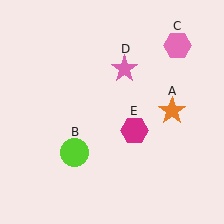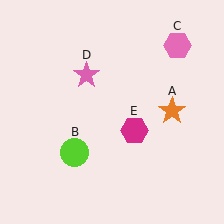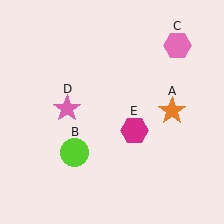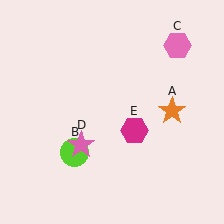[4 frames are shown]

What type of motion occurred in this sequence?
The pink star (object D) rotated counterclockwise around the center of the scene.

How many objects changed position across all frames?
1 object changed position: pink star (object D).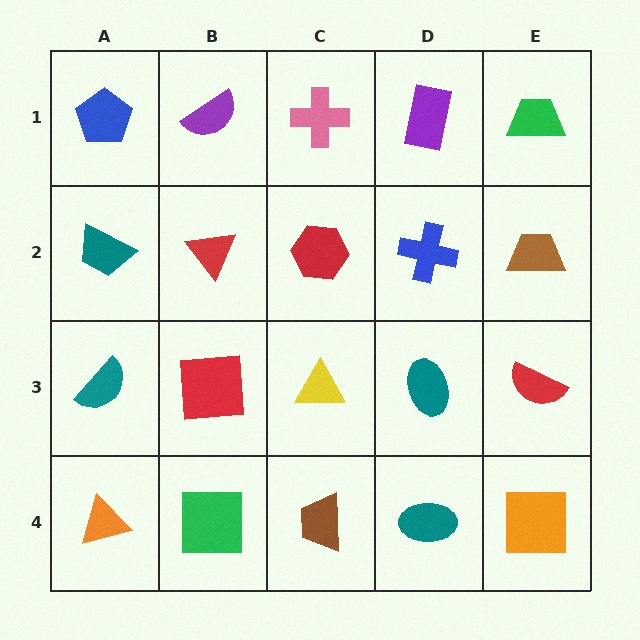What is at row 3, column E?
A red semicircle.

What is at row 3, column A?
A teal semicircle.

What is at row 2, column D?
A blue cross.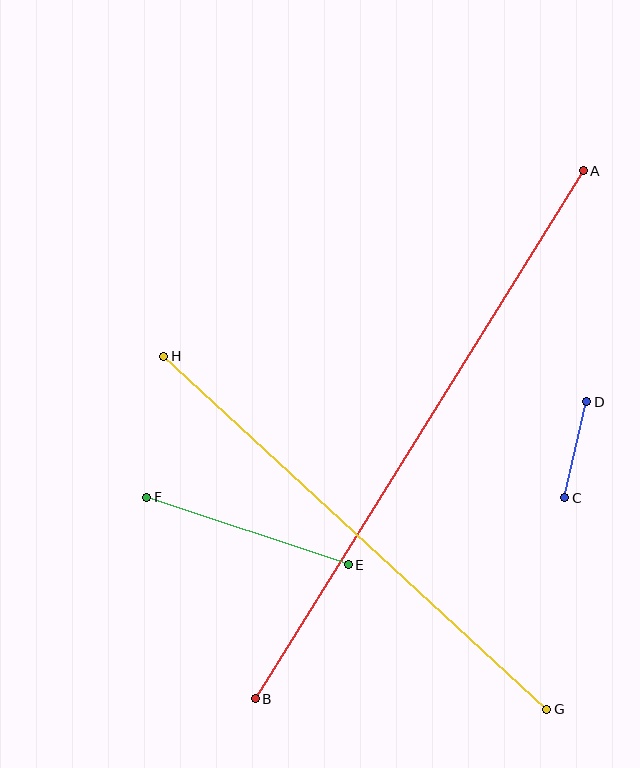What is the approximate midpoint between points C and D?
The midpoint is at approximately (576, 450) pixels.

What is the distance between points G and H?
The distance is approximately 521 pixels.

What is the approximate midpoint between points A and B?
The midpoint is at approximately (419, 435) pixels.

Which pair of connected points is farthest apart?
Points A and B are farthest apart.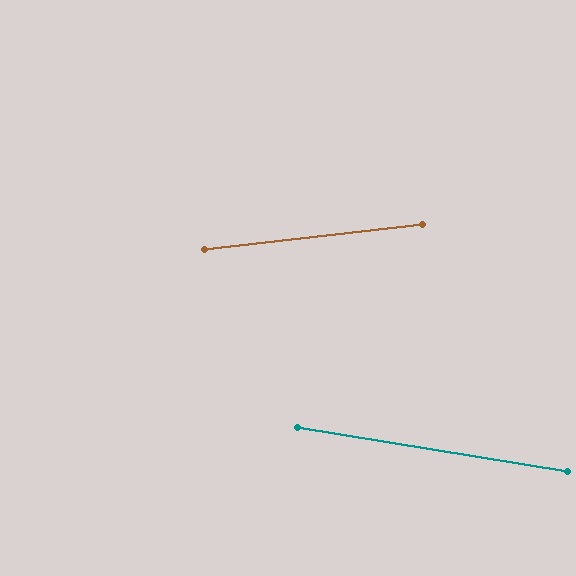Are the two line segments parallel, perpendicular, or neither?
Neither parallel nor perpendicular — they differ by about 16°.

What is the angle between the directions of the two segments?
Approximately 16 degrees.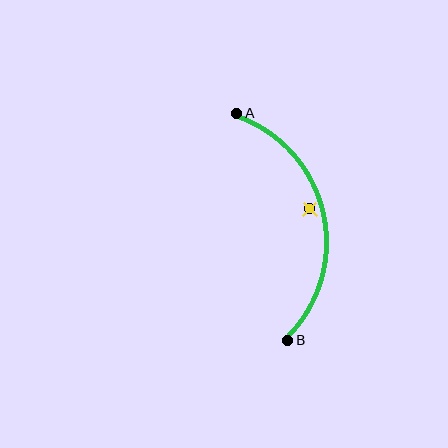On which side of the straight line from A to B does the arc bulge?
The arc bulges to the right of the straight line connecting A and B.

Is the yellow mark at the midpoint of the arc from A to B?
No — the yellow mark does not lie on the arc at all. It sits slightly inside the curve.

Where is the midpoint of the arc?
The arc midpoint is the point on the curve farthest from the straight line joining A and B. It sits to the right of that line.